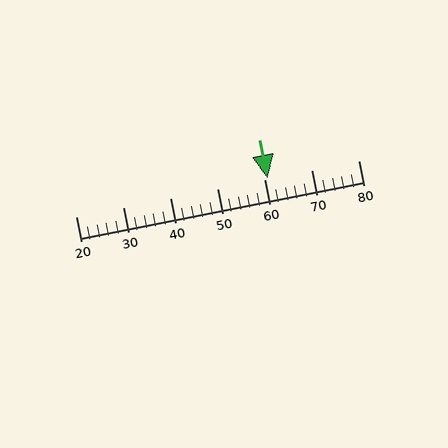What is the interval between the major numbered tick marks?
The major tick marks are spaced 10 units apart.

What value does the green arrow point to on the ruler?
The green arrow points to approximately 61.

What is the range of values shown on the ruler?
The ruler shows values from 20 to 80.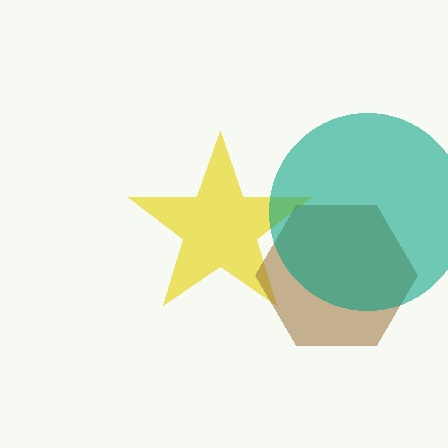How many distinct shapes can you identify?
There are 3 distinct shapes: a yellow star, a brown hexagon, a teal circle.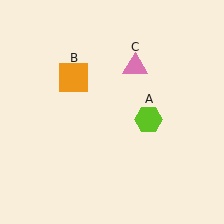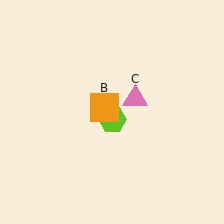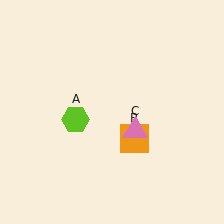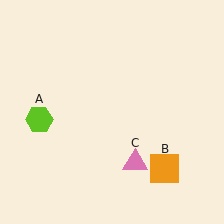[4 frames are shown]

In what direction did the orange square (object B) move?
The orange square (object B) moved down and to the right.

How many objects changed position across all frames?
3 objects changed position: lime hexagon (object A), orange square (object B), pink triangle (object C).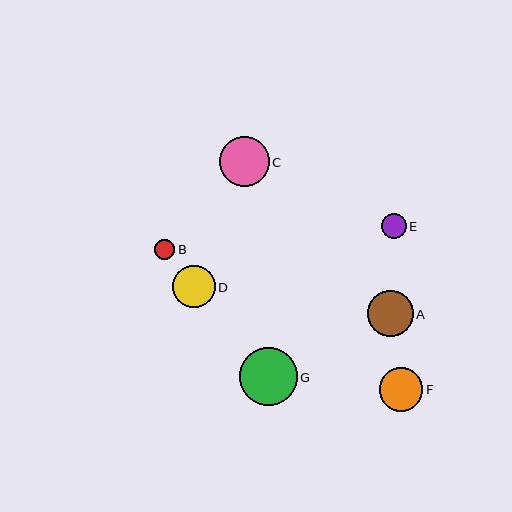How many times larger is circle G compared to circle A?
Circle G is approximately 1.3 times the size of circle A.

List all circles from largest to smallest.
From largest to smallest: G, C, A, F, D, E, B.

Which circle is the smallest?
Circle B is the smallest with a size of approximately 20 pixels.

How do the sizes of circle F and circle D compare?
Circle F and circle D are approximately the same size.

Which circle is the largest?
Circle G is the largest with a size of approximately 58 pixels.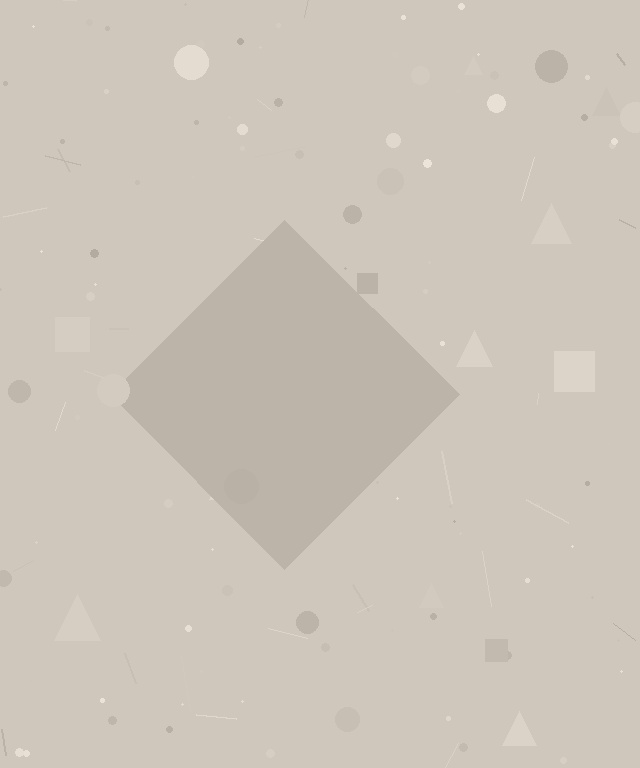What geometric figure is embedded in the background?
A diamond is embedded in the background.